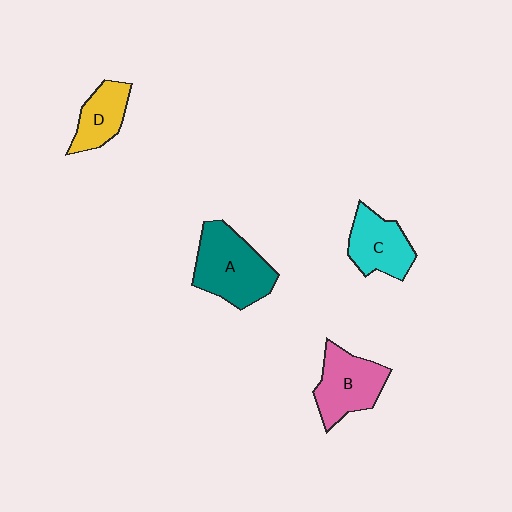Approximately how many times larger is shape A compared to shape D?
Approximately 1.8 times.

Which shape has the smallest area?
Shape D (yellow).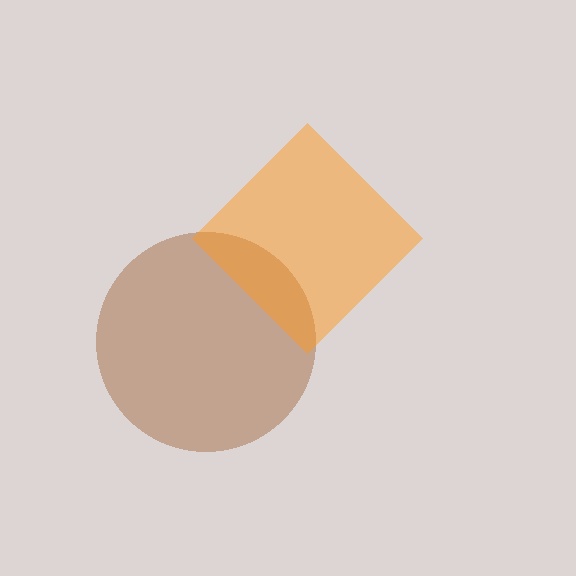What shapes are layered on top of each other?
The layered shapes are: a brown circle, an orange diamond.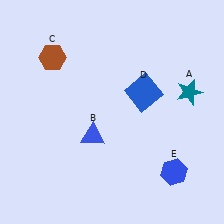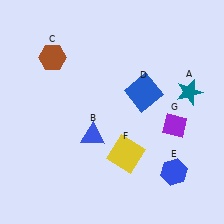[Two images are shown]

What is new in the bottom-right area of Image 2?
A yellow square (F) was added in the bottom-right area of Image 2.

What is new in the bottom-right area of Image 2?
A purple diamond (G) was added in the bottom-right area of Image 2.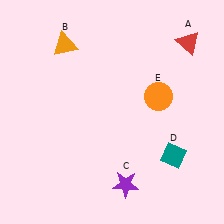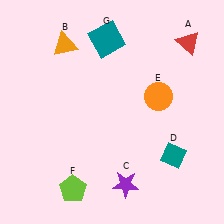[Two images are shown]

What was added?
A lime pentagon (F), a teal square (G) were added in Image 2.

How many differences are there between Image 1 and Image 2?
There are 2 differences between the two images.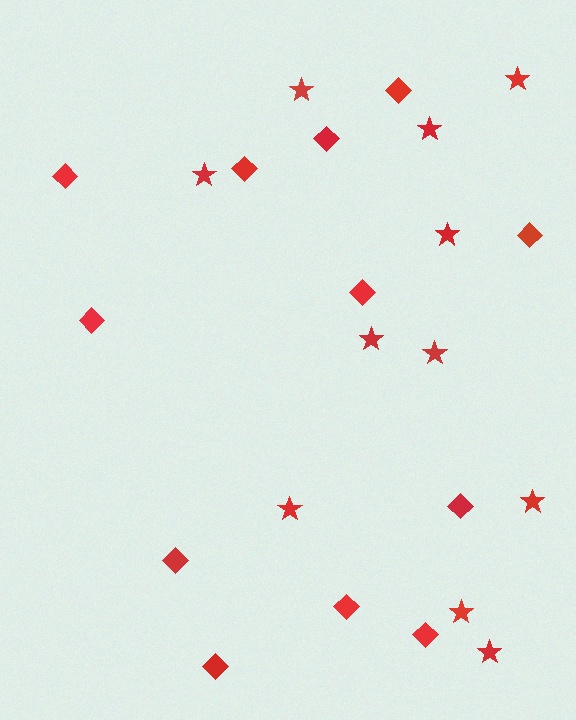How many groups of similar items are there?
There are 2 groups: one group of stars (11) and one group of diamonds (12).